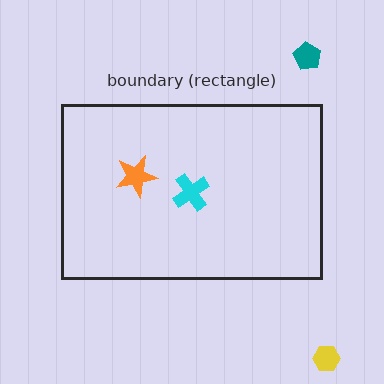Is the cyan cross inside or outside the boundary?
Inside.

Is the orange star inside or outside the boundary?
Inside.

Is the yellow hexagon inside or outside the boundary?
Outside.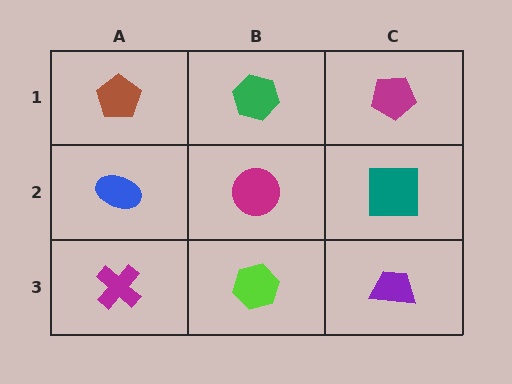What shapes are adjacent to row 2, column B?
A green hexagon (row 1, column B), a lime hexagon (row 3, column B), a blue ellipse (row 2, column A), a teal square (row 2, column C).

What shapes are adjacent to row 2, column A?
A brown pentagon (row 1, column A), a magenta cross (row 3, column A), a magenta circle (row 2, column B).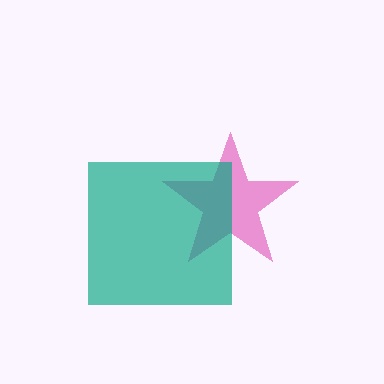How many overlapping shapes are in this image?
There are 2 overlapping shapes in the image.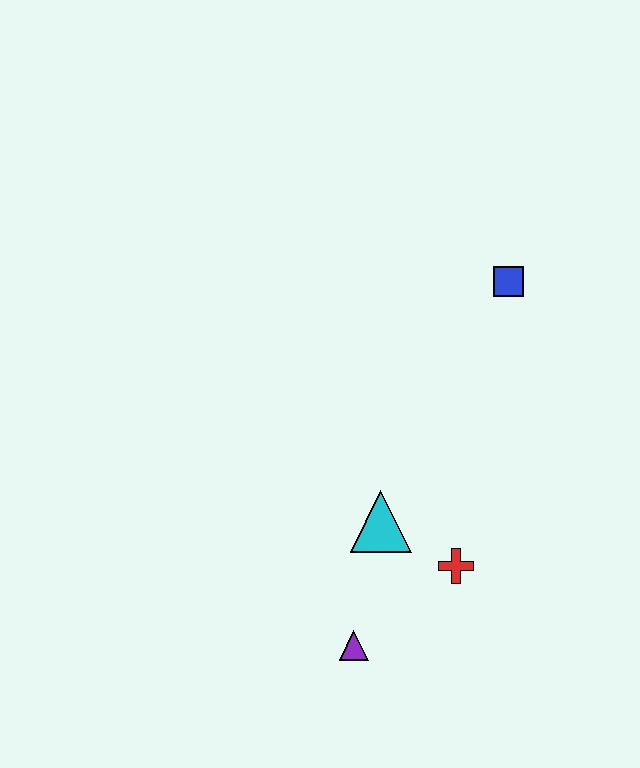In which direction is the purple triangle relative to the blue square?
The purple triangle is below the blue square.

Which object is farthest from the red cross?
The blue square is farthest from the red cross.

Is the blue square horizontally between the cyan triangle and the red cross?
No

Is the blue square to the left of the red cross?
No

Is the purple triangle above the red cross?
No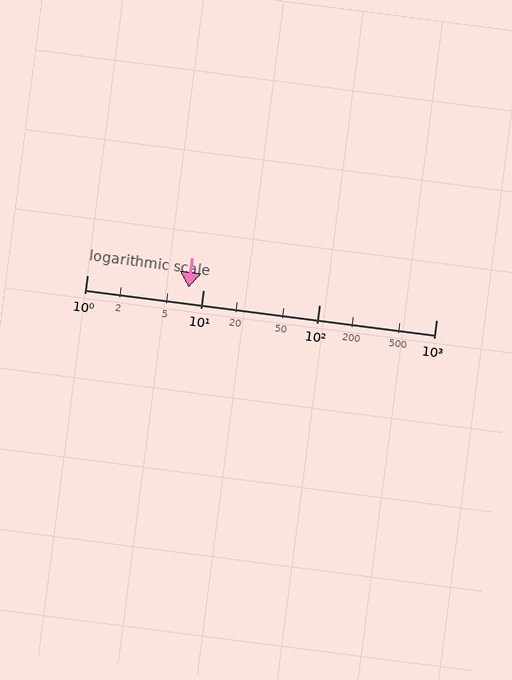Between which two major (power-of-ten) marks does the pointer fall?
The pointer is between 1 and 10.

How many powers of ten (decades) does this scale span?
The scale spans 3 decades, from 1 to 1000.